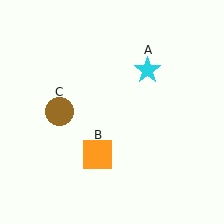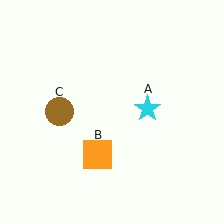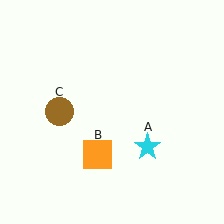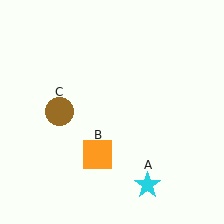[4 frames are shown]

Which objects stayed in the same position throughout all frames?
Orange square (object B) and brown circle (object C) remained stationary.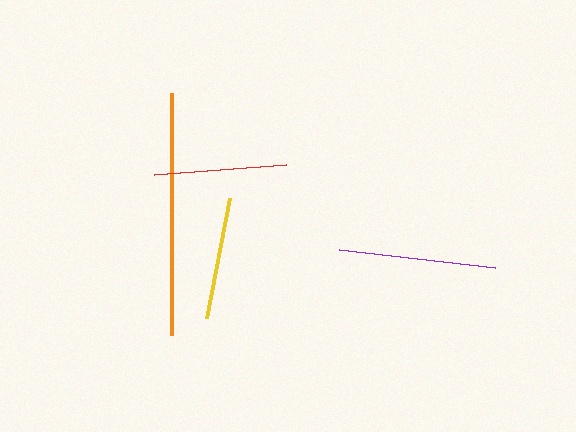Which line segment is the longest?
The orange line is the longest at approximately 242 pixels.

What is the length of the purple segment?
The purple segment is approximately 157 pixels long.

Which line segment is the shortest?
The yellow line is the shortest at approximately 123 pixels.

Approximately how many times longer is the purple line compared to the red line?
The purple line is approximately 1.2 times the length of the red line.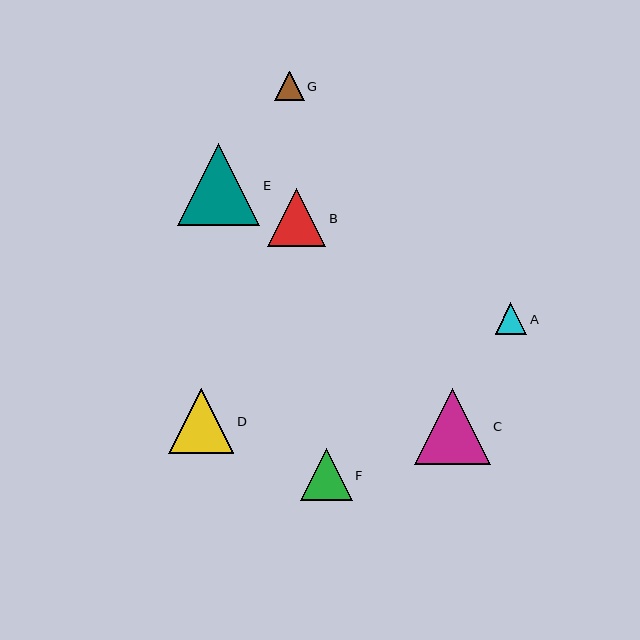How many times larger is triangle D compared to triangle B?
Triangle D is approximately 1.1 times the size of triangle B.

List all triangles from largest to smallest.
From largest to smallest: E, C, D, B, F, A, G.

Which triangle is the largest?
Triangle E is the largest with a size of approximately 82 pixels.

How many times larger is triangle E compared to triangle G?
Triangle E is approximately 2.8 times the size of triangle G.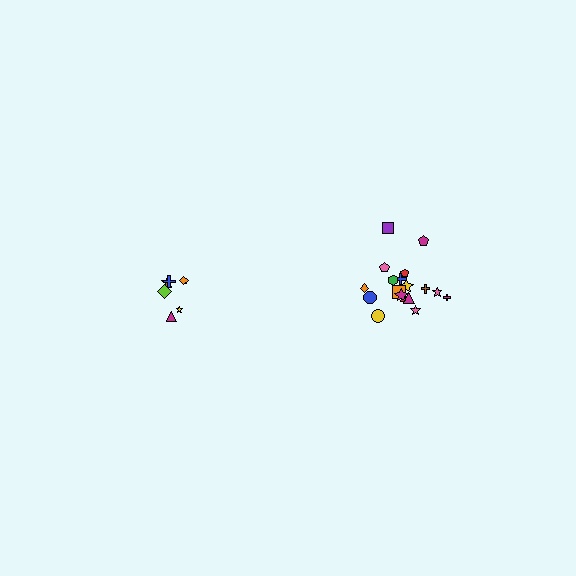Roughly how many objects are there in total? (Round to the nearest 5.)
Roughly 25 objects in total.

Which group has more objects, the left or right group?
The right group.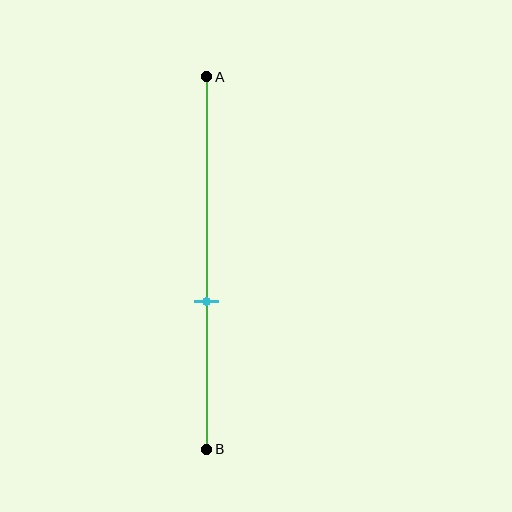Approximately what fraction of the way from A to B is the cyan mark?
The cyan mark is approximately 60% of the way from A to B.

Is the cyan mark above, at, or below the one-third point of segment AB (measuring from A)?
The cyan mark is below the one-third point of segment AB.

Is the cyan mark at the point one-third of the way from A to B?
No, the mark is at about 60% from A, not at the 33% one-third point.